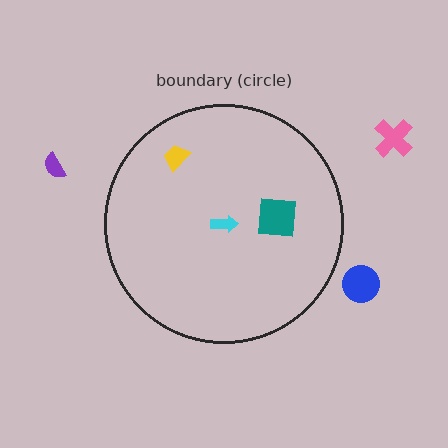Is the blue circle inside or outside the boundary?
Outside.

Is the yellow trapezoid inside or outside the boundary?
Inside.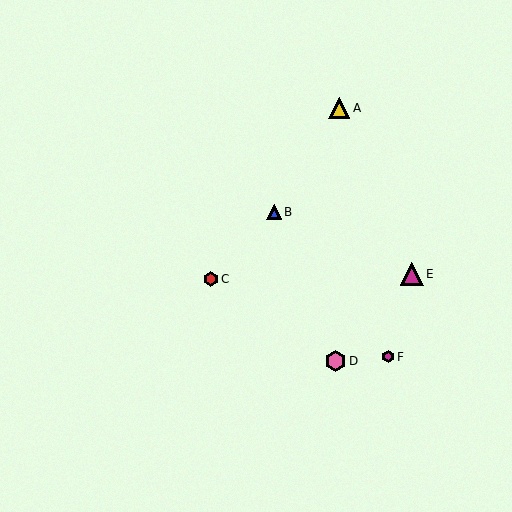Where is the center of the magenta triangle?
The center of the magenta triangle is at (412, 274).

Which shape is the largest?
The magenta triangle (labeled E) is the largest.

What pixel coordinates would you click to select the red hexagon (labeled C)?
Click at (211, 279) to select the red hexagon C.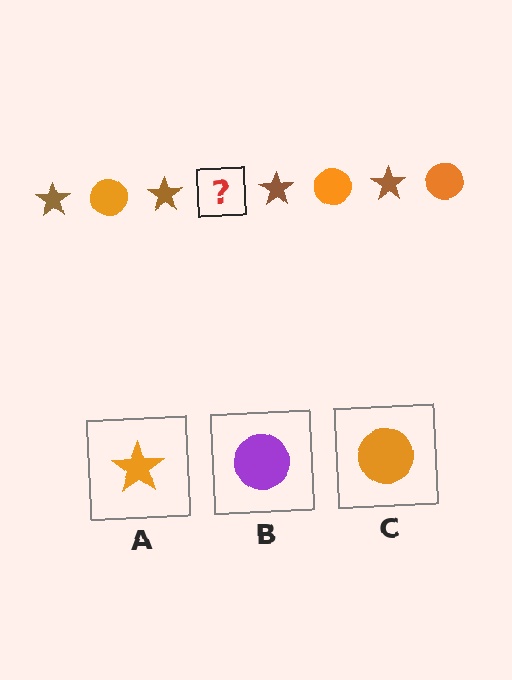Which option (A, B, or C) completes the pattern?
C.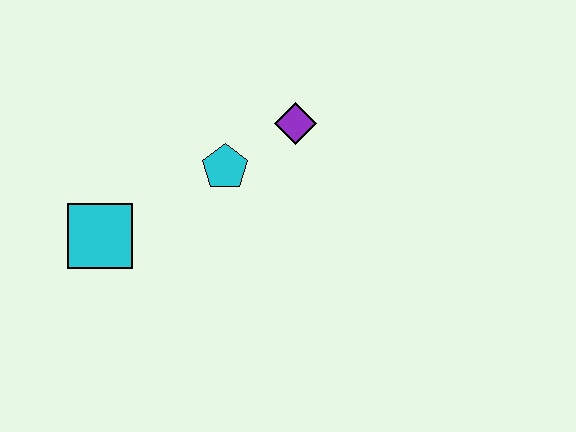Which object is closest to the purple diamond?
The cyan pentagon is closest to the purple diamond.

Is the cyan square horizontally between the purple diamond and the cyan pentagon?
No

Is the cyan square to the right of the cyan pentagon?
No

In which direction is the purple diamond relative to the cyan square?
The purple diamond is to the right of the cyan square.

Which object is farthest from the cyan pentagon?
The cyan square is farthest from the cyan pentagon.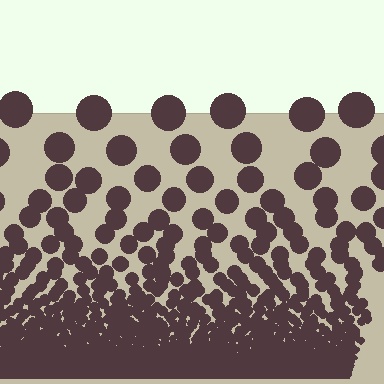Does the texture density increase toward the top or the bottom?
Density increases toward the bottom.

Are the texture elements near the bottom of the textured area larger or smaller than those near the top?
Smaller. The gradient is inverted — elements near the bottom are smaller and denser.